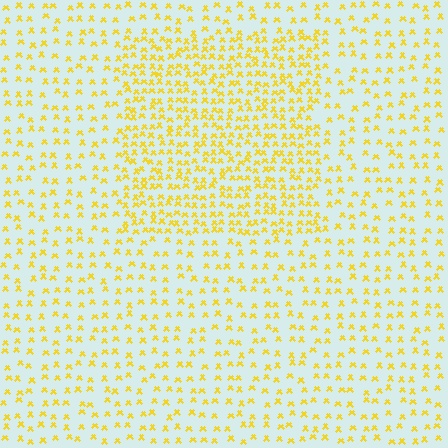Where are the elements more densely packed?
The elements are more densely packed inside the rectangle boundary.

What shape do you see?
I see a rectangle.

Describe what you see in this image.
The image contains small yellow elements arranged at two different densities. A rectangle-shaped region is visible where the elements are more densely packed than the surrounding area.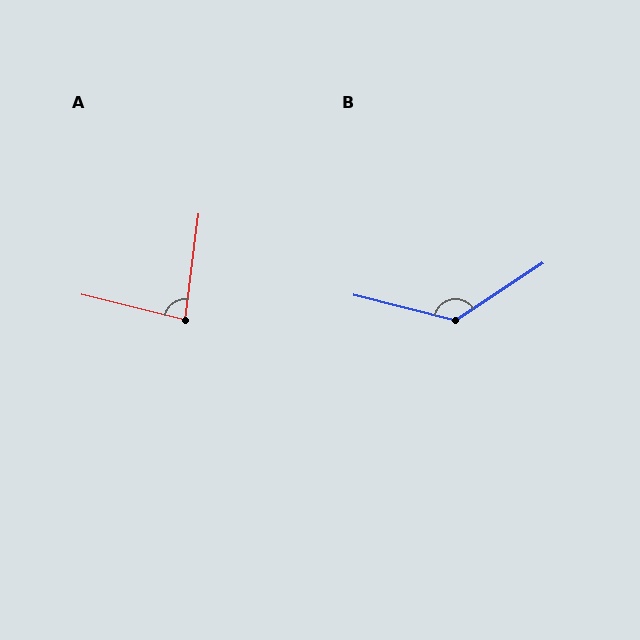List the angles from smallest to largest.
A (84°), B (133°).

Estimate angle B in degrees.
Approximately 133 degrees.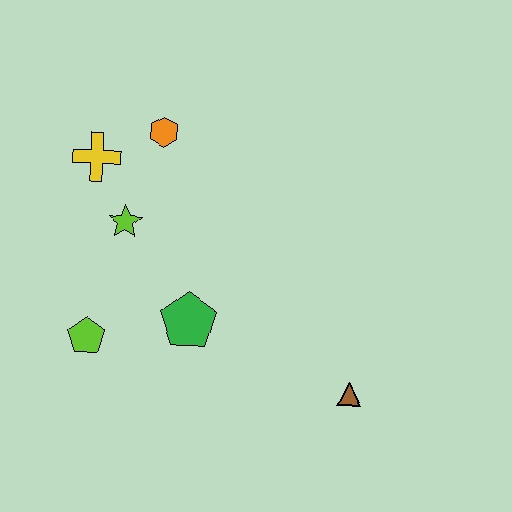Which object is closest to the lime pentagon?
The green pentagon is closest to the lime pentagon.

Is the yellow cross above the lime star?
Yes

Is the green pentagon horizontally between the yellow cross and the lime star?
No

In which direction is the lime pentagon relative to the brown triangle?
The lime pentagon is to the left of the brown triangle.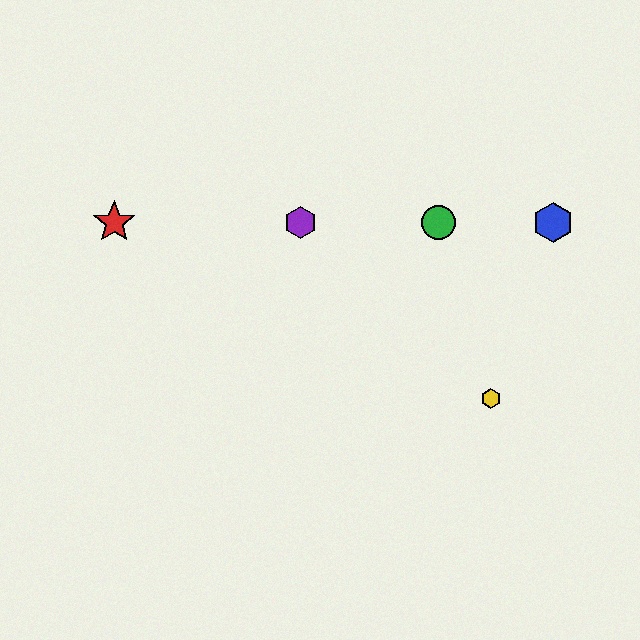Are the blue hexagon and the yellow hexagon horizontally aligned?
No, the blue hexagon is at y≈222 and the yellow hexagon is at y≈398.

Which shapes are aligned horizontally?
The red star, the blue hexagon, the green circle, the purple hexagon are aligned horizontally.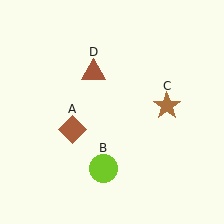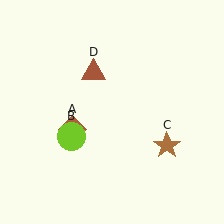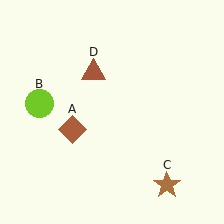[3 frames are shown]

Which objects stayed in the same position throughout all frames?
Brown diamond (object A) and brown triangle (object D) remained stationary.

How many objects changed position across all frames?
2 objects changed position: lime circle (object B), brown star (object C).